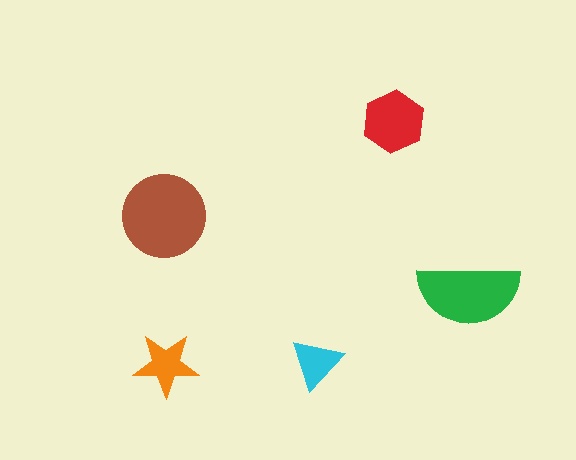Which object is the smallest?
The cyan triangle.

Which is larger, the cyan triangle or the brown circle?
The brown circle.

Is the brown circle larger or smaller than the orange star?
Larger.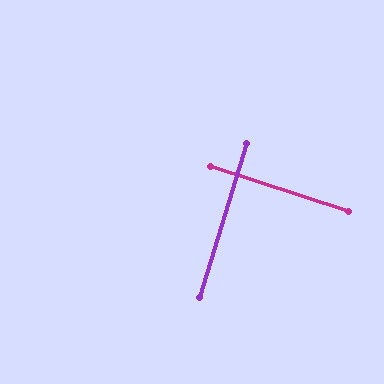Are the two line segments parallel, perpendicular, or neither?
Perpendicular — they meet at approximately 89°.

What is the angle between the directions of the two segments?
Approximately 89 degrees.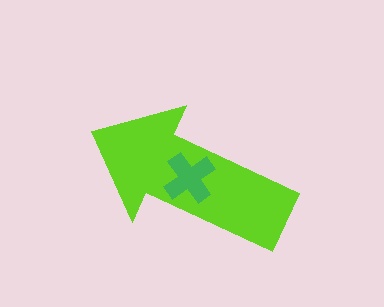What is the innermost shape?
The green cross.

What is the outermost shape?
The lime arrow.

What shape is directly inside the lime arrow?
The green cross.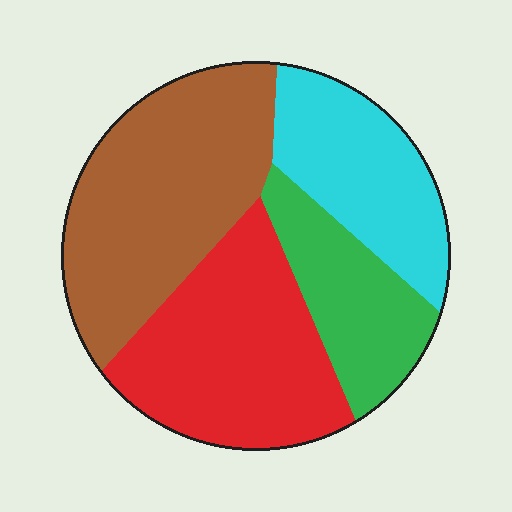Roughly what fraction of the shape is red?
Red takes up between a quarter and a half of the shape.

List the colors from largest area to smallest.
From largest to smallest: brown, red, cyan, green.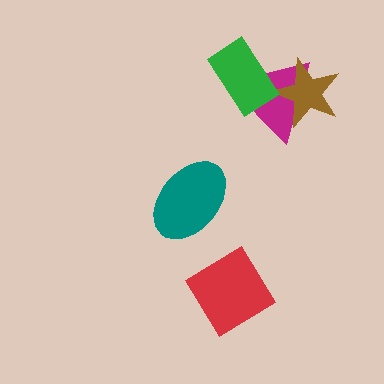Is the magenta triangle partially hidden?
Yes, it is partially covered by another shape.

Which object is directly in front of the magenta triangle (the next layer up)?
The brown star is directly in front of the magenta triangle.